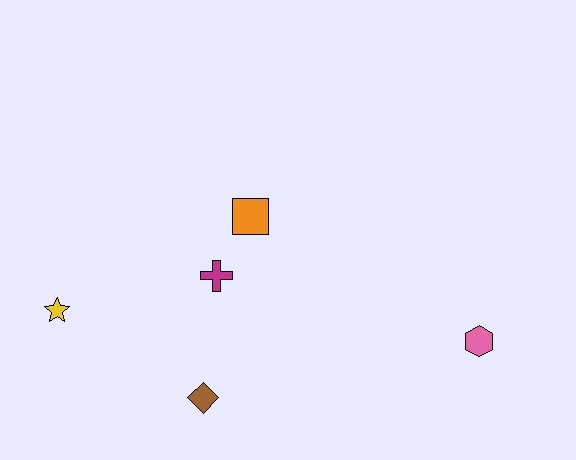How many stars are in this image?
There is 1 star.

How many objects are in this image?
There are 5 objects.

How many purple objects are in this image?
There are no purple objects.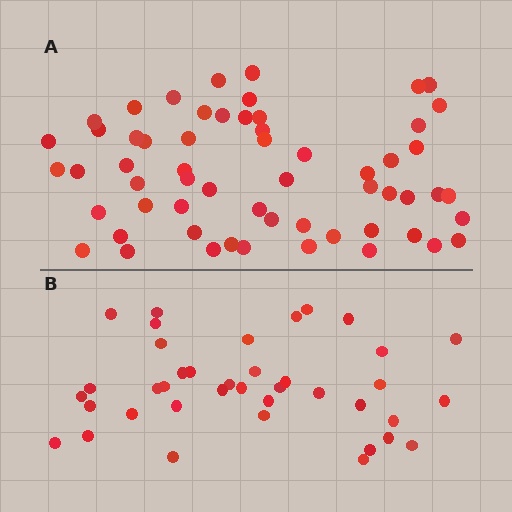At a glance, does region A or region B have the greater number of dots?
Region A (the top region) has more dots.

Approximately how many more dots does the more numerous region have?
Region A has approximately 20 more dots than region B.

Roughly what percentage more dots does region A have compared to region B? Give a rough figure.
About 50% more.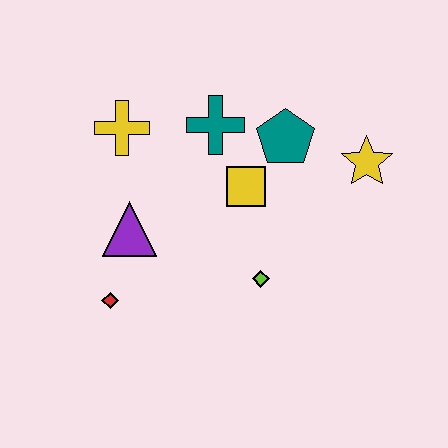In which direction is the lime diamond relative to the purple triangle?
The lime diamond is to the right of the purple triangle.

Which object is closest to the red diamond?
The purple triangle is closest to the red diamond.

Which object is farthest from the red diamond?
The yellow star is farthest from the red diamond.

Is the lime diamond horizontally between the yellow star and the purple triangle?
Yes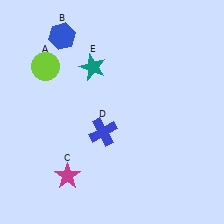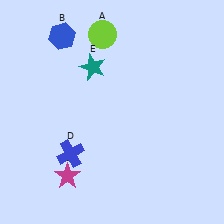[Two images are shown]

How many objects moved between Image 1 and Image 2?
2 objects moved between the two images.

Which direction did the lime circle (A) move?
The lime circle (A) moved right.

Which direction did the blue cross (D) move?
The blue cross (D) moved left.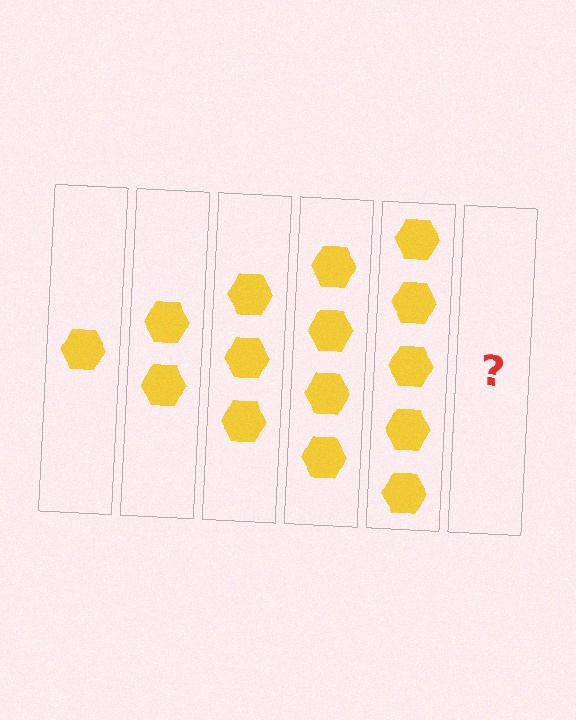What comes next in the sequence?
The next element should be 6 hexagons.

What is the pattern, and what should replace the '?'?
The pattern is that each step adds one more hexagon. The '?' should be 6 hexagons.